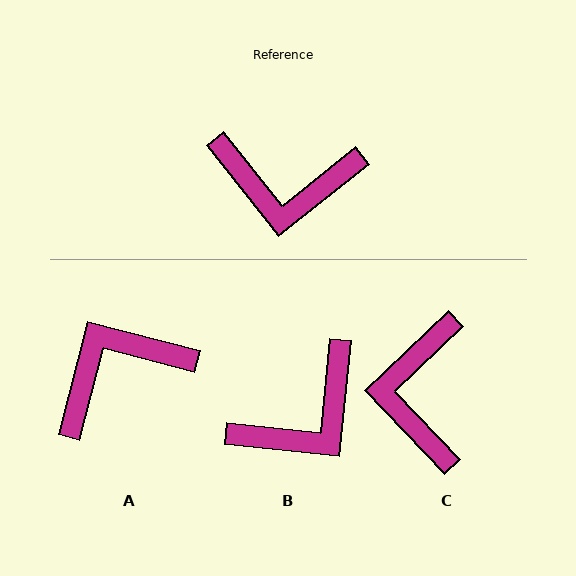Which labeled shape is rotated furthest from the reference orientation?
A, about 143 degrees away.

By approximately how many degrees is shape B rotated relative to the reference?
Approximately 46 degrees counter-clockwise.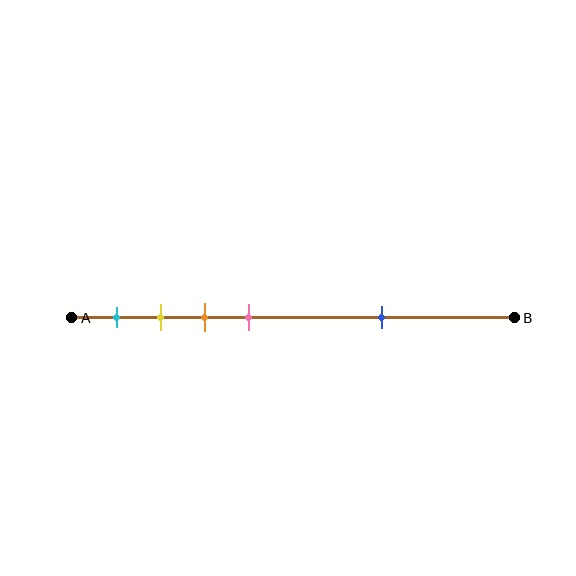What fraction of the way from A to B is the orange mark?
The orange mark is approximately 30% (0.3) of the way from A to B.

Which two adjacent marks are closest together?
The yellow and orange marks are the closest adjacent pair.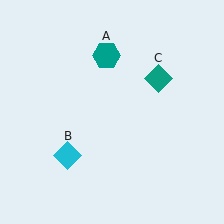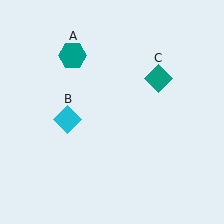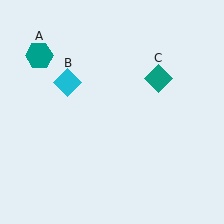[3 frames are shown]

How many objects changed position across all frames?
2 objects changed position: teal hexagon (object A), cyan diamond (object B).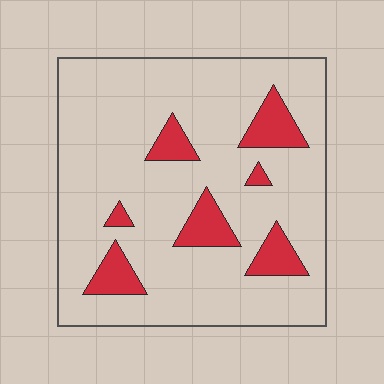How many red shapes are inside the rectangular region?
7.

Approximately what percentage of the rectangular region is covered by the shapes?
Approximately 15%.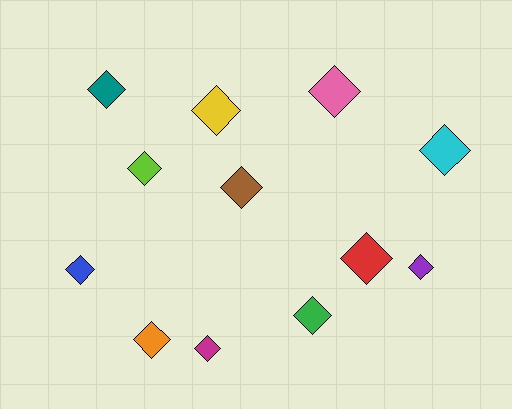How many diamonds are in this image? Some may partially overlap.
There are 12 diamonds.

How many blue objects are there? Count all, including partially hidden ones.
There is 1 blue object.